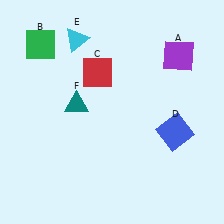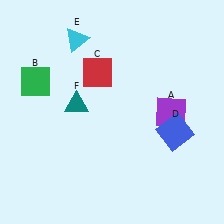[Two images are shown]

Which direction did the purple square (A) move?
The purple square (A) moved down.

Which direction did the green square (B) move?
The green square (B) moved down.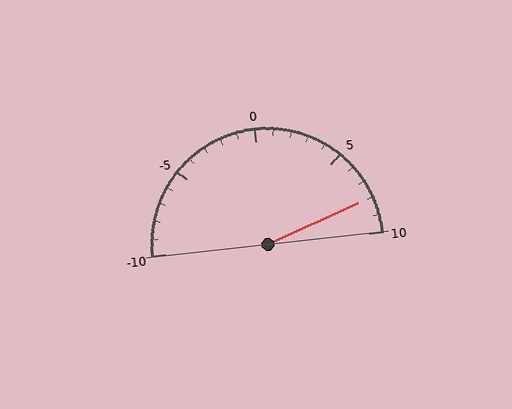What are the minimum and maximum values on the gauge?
The gauge ranges from -10 to 10.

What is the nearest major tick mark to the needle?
The nearest major tick mark is 10.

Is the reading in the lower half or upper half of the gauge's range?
The reading is in the upper half of the range (-10 to 10).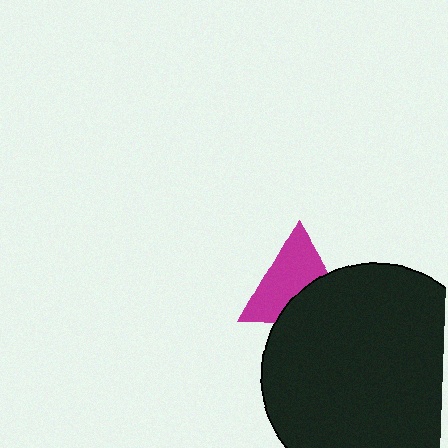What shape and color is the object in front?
The object in front is a black circle.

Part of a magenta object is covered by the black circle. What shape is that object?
It is a triangle.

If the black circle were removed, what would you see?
You would see the complete magenta triangle.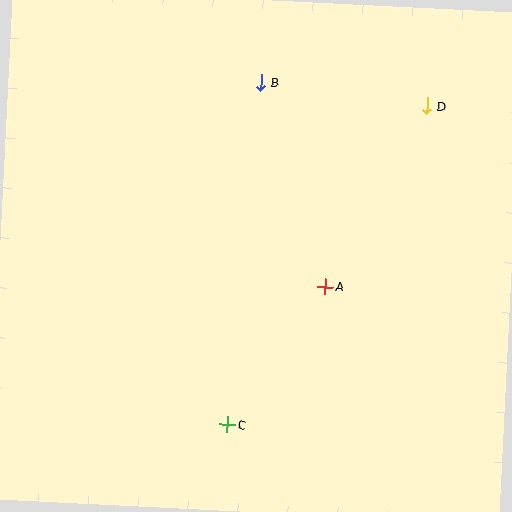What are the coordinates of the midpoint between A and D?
The midpoint between A and D is at (376, 196).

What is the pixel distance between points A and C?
The distance between A and C is 169 pixels.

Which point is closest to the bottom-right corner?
Point A is closest to the bottom-right corner.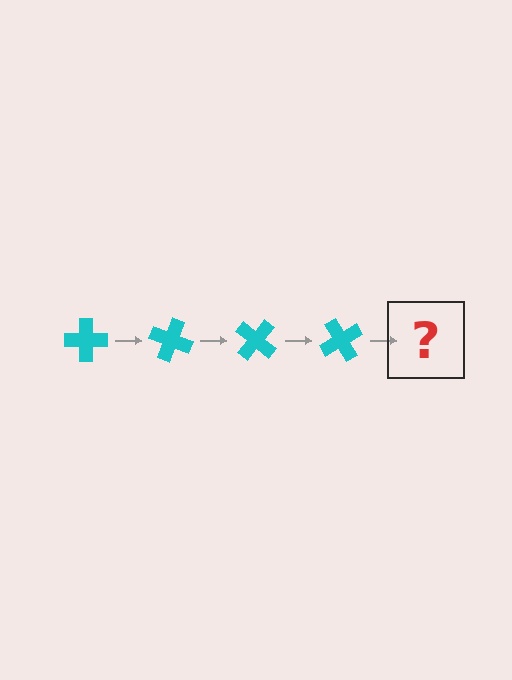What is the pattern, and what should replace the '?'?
The pattern is that the cross rotates 20 degrees each step. The '?' should be a cyan cross rotated 80 degrees.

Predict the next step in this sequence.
The next step is a cyan cross rotated 80 degrees.